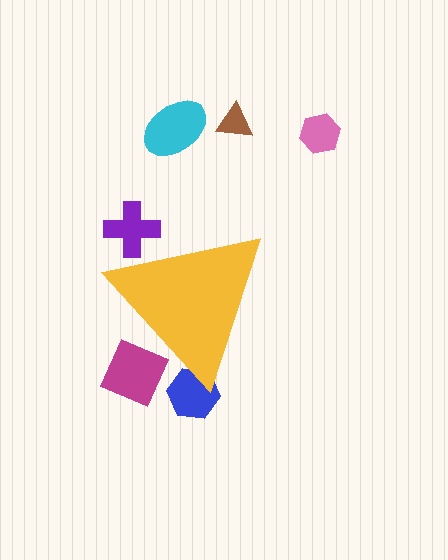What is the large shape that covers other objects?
A yellow triangle.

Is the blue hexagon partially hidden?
Yes, the blue hexagon is partially hidden behind the yellow triangle.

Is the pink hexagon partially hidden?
No, the pink hexagon is fully visible.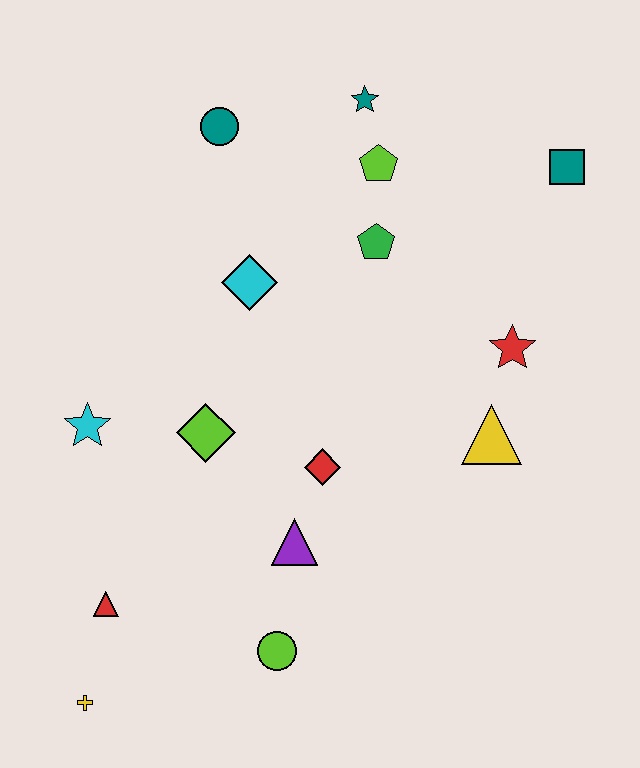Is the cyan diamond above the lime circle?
Yes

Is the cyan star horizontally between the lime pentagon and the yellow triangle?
No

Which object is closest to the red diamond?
The purple triangle is closest to the red diamond.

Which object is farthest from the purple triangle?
The teal square is farthest from the purple triangle.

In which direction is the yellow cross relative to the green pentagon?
The yellow cross is below the green pentagon.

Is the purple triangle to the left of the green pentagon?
Yes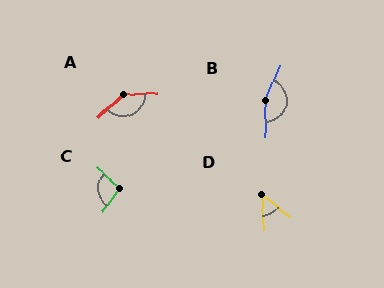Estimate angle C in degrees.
Approximately 96 degrees.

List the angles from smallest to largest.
D (48°), C (96°), A (138°), B (155°).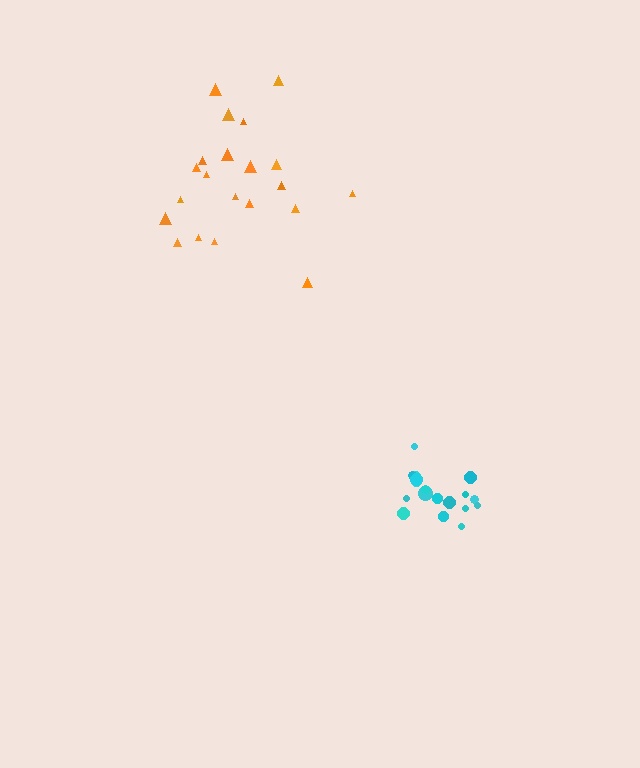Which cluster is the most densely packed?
Cyan.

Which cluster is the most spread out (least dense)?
Orange.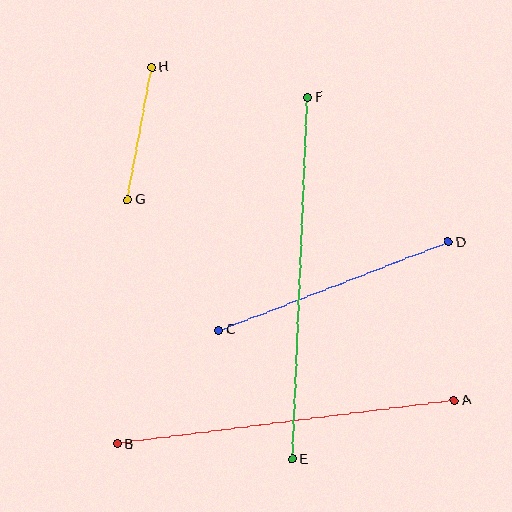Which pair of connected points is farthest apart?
Points E and F are farthest apart.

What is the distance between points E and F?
The distance is approximately 362 pixels.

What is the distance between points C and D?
The distance is approximately 246 pixels.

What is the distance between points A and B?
The distance is approximately 339 pixels.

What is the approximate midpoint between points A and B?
The midpoint is at approximately (286, 422) pixels.